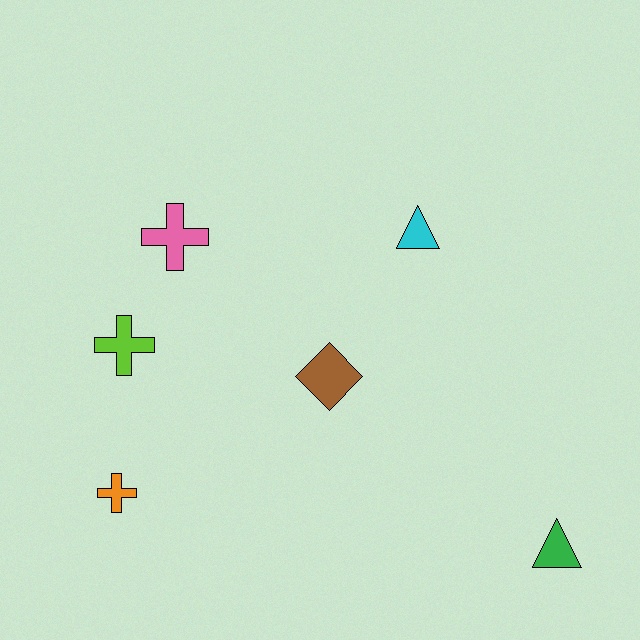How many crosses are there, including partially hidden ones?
There are 3 crosses.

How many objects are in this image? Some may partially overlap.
There are 6 objects.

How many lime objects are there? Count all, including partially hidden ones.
There is 1 lime object.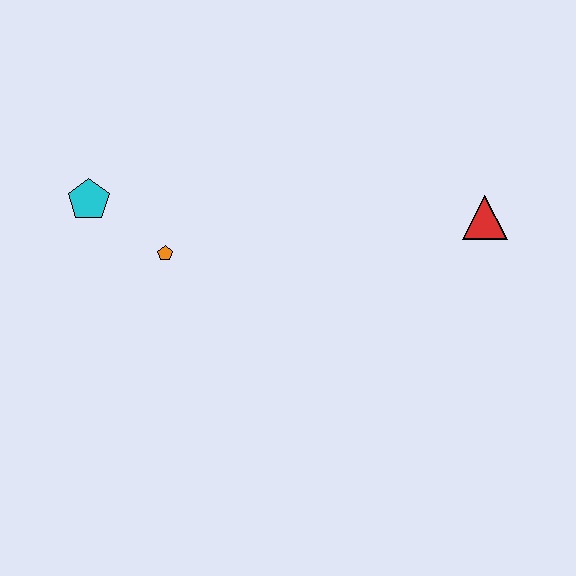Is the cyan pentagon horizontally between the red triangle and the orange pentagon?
No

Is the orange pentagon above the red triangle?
No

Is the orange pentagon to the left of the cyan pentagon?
No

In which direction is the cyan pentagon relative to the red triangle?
The cyan pentagon is to the left of the red triangle.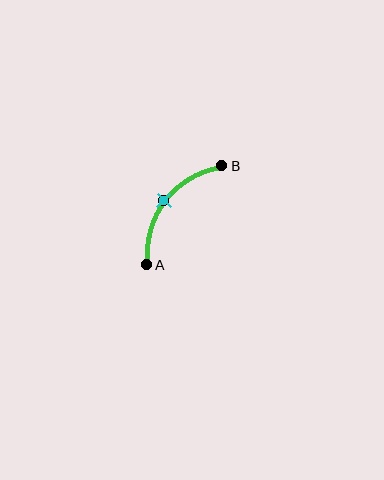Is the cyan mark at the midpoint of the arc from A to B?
Yes. The cyan mark lies on the arc at equal arc-length from both A and B — it is the arc midpoint.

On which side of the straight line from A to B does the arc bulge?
The arc bulges above and to the left of the straight line connecting A and B.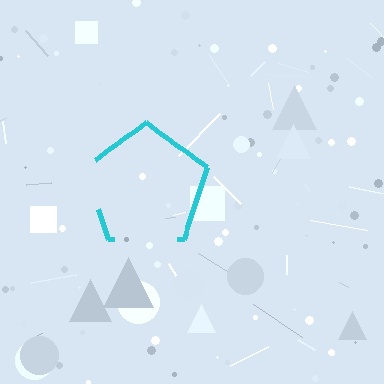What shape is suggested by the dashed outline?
The dashed outline suggests a pentagon.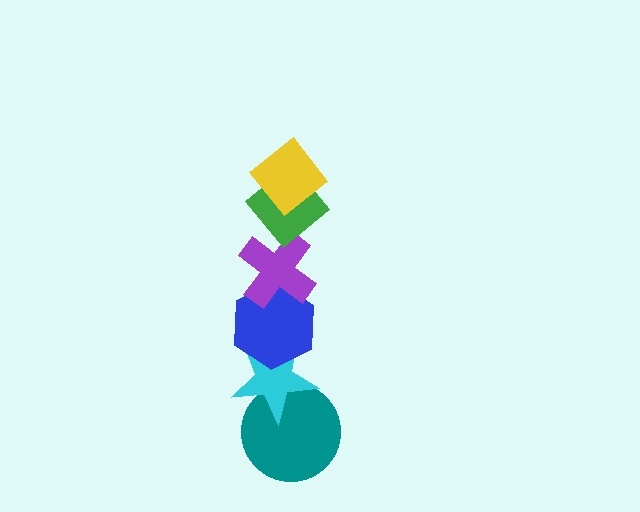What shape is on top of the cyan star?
The blue hexagon is on top of the cyan star.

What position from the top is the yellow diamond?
The yellow diamond is 1st from the top.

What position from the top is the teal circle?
The teal circle is 6th from the top.